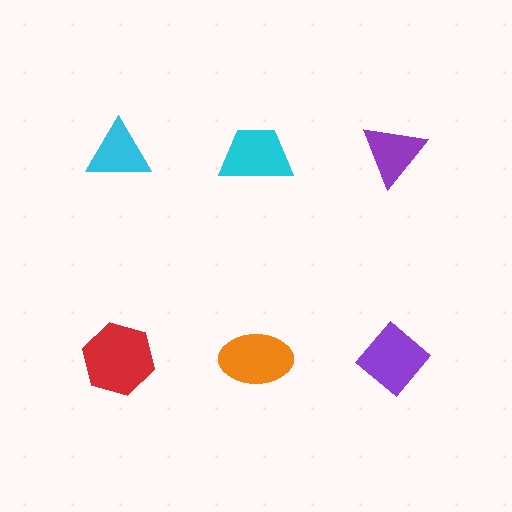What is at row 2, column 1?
A red hexagon.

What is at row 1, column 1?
A cyan triangle.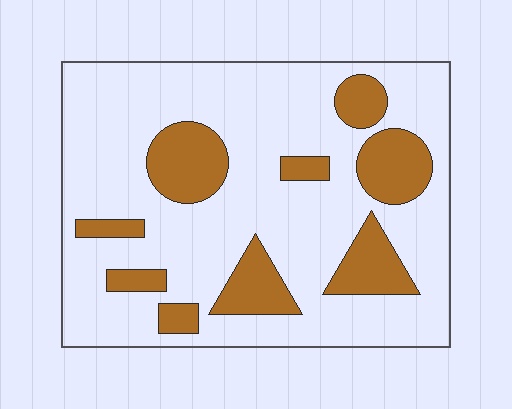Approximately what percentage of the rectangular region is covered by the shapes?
Approximately 25%.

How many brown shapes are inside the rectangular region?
9.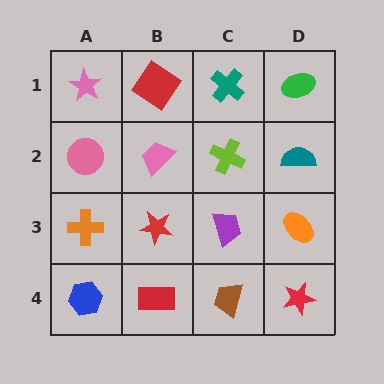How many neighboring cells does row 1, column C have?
3.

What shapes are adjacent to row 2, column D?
A green ellipse (row 1, column D), an orange ellipse (row 3, column D), a lime cross (row 2, column C).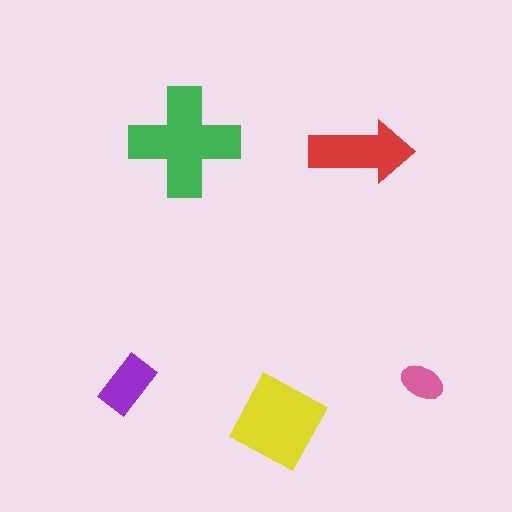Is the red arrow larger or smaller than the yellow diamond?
Smaller.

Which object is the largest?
The green cross.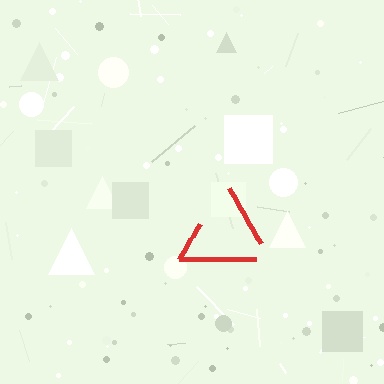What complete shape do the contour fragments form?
The contour fragments form a triangle.